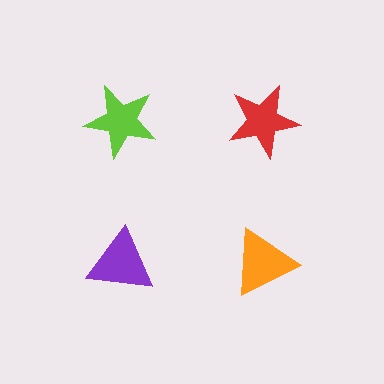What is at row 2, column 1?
A purple triangle.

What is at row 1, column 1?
A lime star.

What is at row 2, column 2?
An orange triangle.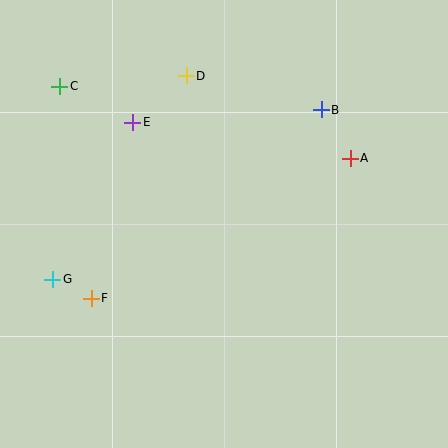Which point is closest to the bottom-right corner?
Point A is closest to the bottom-right corner.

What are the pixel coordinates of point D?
Point D is at (186, 76).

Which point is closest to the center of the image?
Point E at (133, 122) is closest to the center.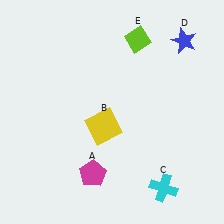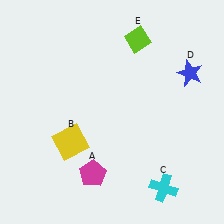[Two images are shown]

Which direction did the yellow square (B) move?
The yellow square (B) moved left.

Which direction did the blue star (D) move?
The blue star (D) moved down.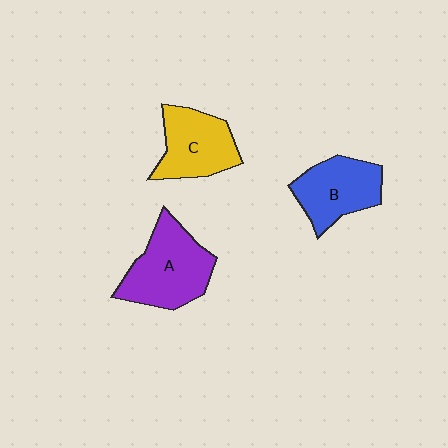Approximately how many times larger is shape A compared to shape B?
Approximately 1.2 times.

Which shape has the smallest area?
Shape C (yellow).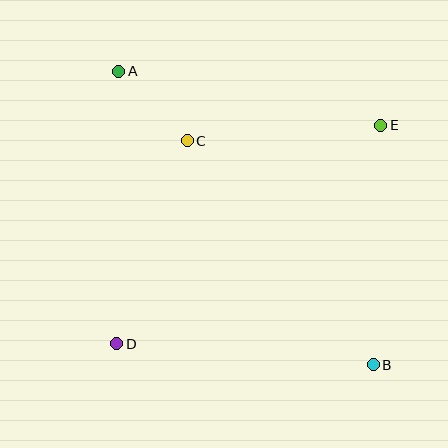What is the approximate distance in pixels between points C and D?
The distance between C and D is approximately 215 pixels.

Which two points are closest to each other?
Points A and C are closest to each other.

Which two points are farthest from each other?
Points A and B are farthest from each other.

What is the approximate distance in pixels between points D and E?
The distance between D and E is approximately 342 pixels.